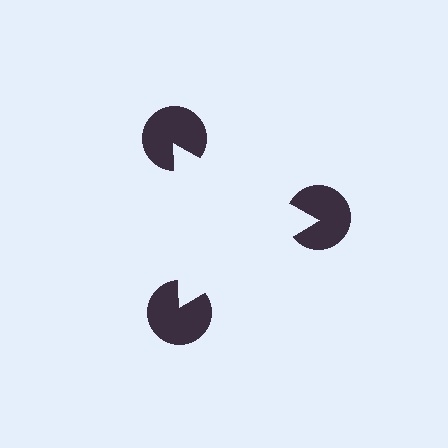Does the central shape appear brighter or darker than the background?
It typically appears slightly brighter than the background, even though no actual brightness change is drawn.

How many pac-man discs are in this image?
There are 3 — one at each vertex of the illusory triangle.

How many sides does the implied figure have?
3 sides.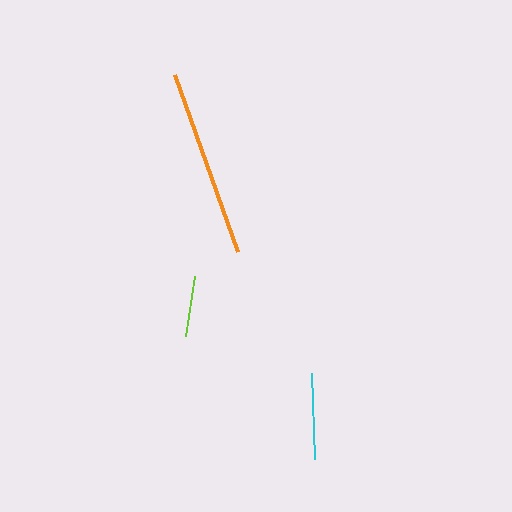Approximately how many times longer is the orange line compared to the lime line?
The orange line is approximately 3.1 times the length of the lime line.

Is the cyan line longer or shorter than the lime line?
The cyan line is longer than the lime line.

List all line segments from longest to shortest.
From longest to shortest: orange, cyan, lime.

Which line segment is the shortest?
The lime line is the shortest at approximately 61 pixels.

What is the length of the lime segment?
The lime segment is approximately 61 pixels long.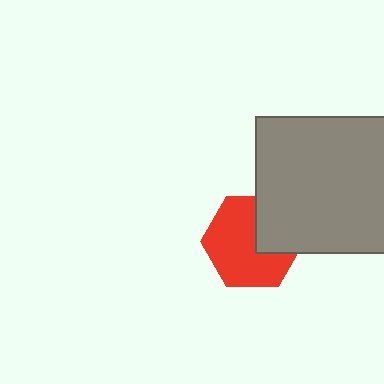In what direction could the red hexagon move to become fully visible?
The red hexagon could move toward the lower-left. That would shift it out from behind the gray square entirely.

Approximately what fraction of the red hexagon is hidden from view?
Roughly 31% of the red hexagon is hidden behind the gray square.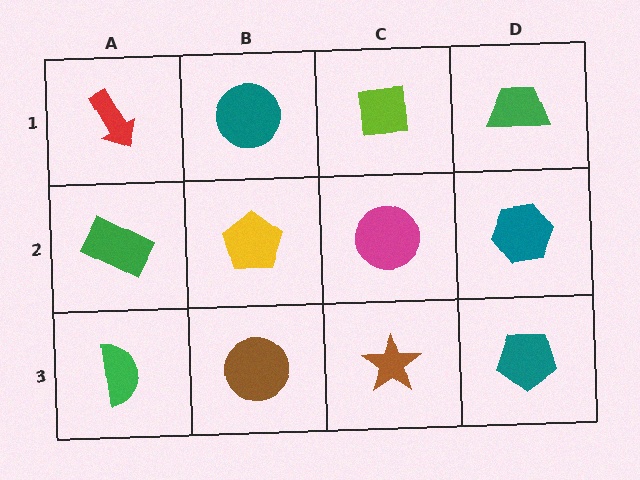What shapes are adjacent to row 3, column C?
A magenta circle (row 2, column C), a brown circle (row 3, column B), a teal pentagon (row 3, column D).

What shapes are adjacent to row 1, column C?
A magenta circle (row 2, column C), a teal circle (row 1, column B), a green trapezoid (row 1, column D).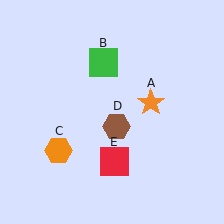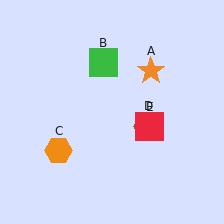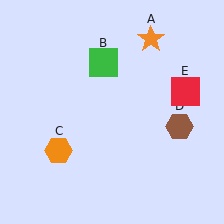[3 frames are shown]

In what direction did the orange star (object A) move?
The orange star (object A) moved up.